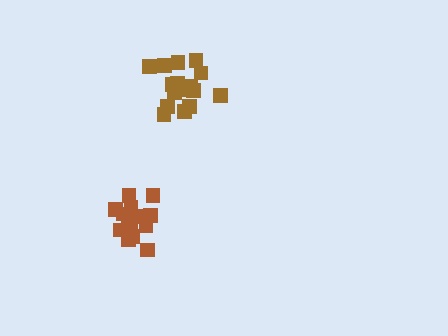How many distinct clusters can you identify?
There are 2 distinct clusters.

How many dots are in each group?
Group 1: 15 dots, Group 2: 16 dots (31 total).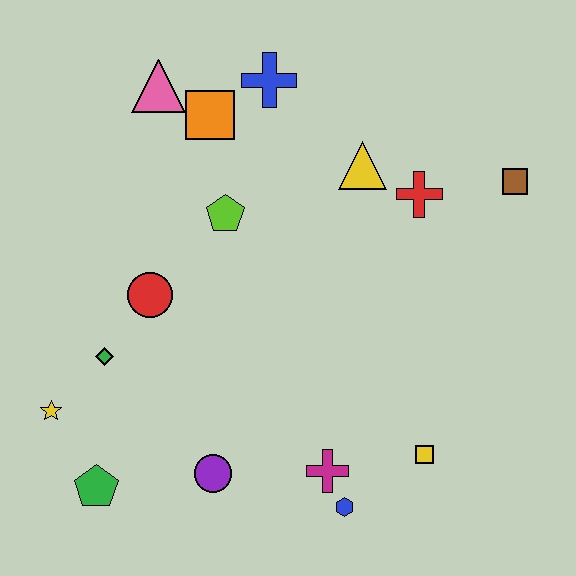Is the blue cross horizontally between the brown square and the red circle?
Yes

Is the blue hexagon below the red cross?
Yes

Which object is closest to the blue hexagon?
The magenta cross is closest to the blue hexagon.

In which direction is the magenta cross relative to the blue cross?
The magenta cross is below the blue cross.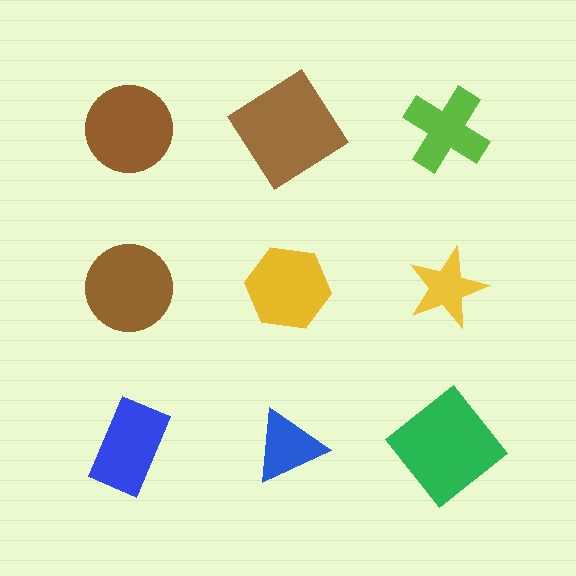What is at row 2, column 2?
A yellow hexagon.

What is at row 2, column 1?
A brown circle.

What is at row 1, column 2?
A brown diamond.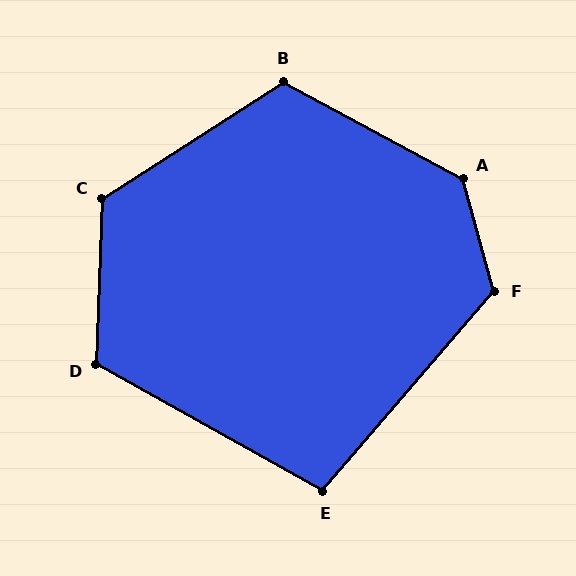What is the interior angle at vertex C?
Approximately 125 degrees (obtuse).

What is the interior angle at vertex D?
Approximately 117 degrees (obtuse).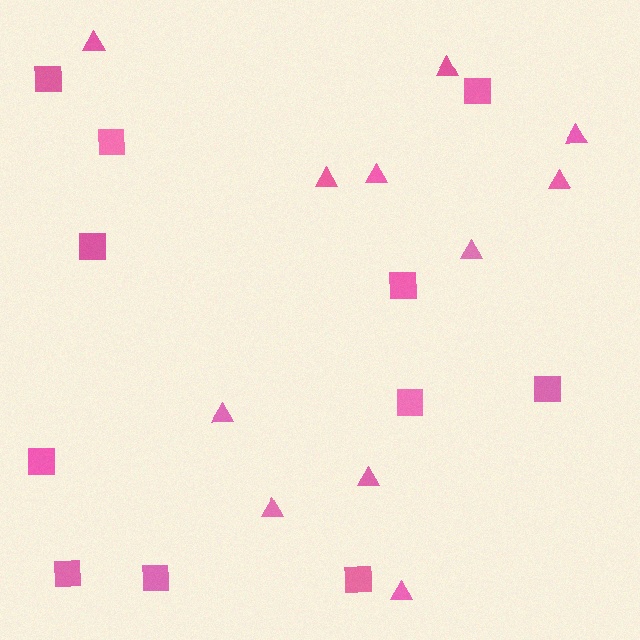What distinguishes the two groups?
There are 2 groups: one group of squares (11) and one group of triangles (11).